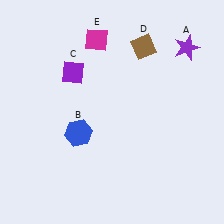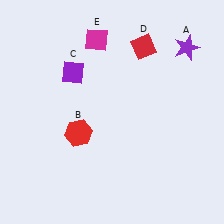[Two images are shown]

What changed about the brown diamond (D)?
In Image 1, D is brown. In Image 2, it changed to red.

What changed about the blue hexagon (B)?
In Image 1, B is blue. In Image 2, it changed to red.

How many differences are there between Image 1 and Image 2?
There are 2 differences between the two images.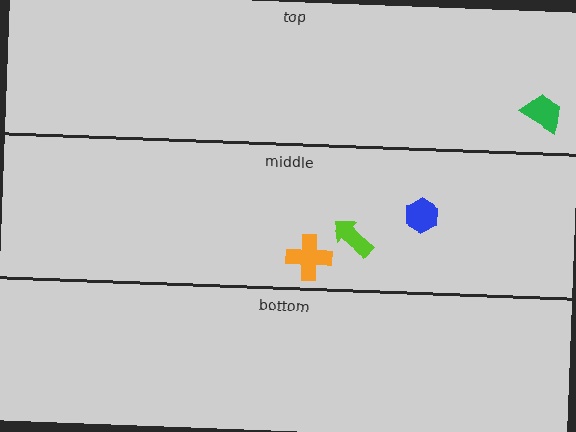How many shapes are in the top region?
1.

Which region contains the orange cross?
The middle region.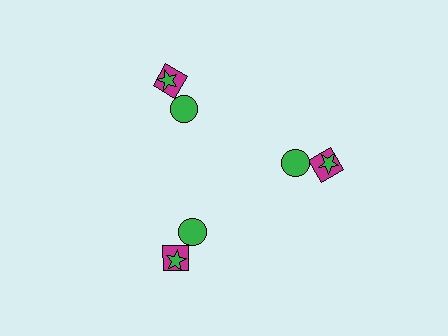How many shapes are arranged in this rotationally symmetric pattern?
There are 9 shapes, arranged in 3 groups of 3.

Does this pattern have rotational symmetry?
Yes, this pattern has 3-fold rotational symmetry. It looks the same after rotating 120 degrees around the center.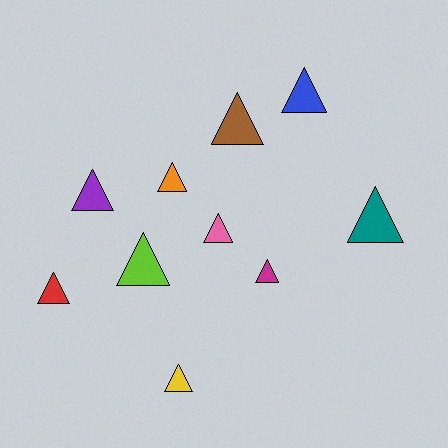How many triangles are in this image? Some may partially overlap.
There are 10 triangles.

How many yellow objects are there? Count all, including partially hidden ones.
There is 1 yellow object.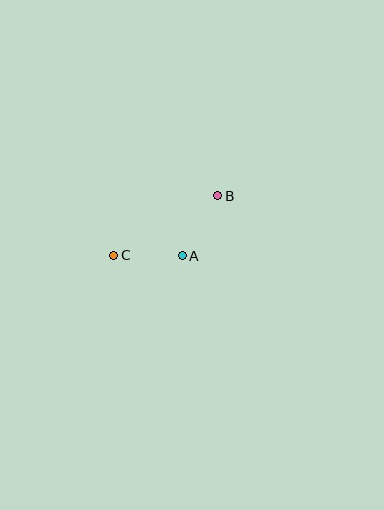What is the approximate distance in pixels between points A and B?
The distance between A and B is approximately 70 pixels.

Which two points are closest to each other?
Points A and C are closest to each other.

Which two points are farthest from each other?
Points B and C are farthest from each other.